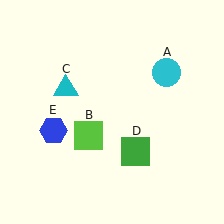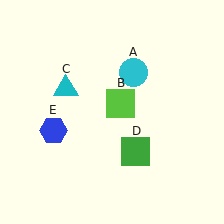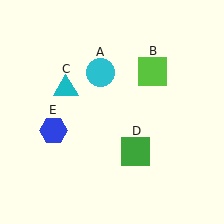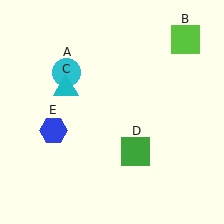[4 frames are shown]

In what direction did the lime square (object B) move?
The lime square (object B) moved up and to the right.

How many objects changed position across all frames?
2 objects changed position: cyan circle (object A), lime square (object B).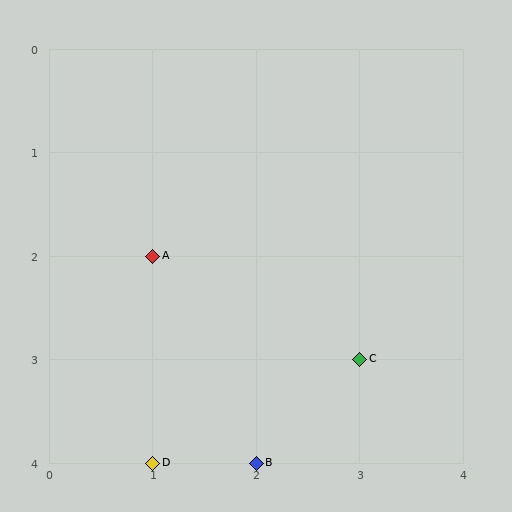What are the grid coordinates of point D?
Point D is at grid coordinates (1, 4).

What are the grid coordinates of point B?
Point B is at grid coordinates (2, 4).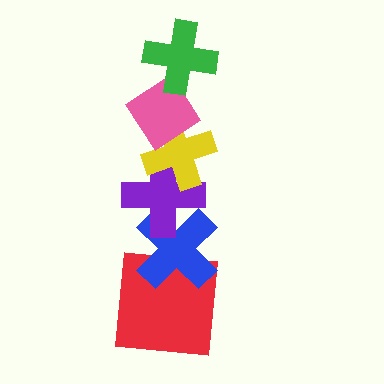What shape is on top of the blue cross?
The purple cross is on top of the blue cross.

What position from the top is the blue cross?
The blue cross is 5th from the top.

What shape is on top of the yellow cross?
The pink diamond is on top of the yellow cross.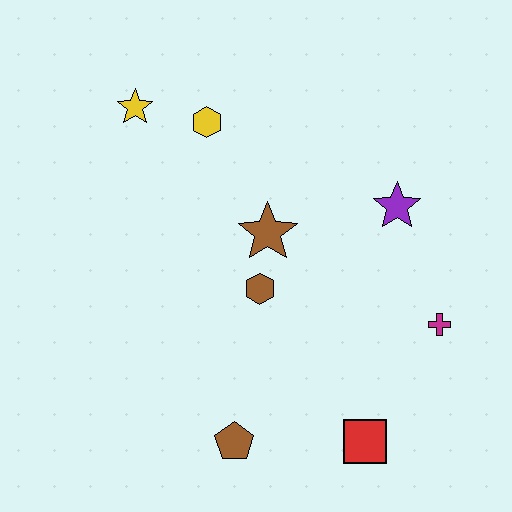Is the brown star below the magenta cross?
No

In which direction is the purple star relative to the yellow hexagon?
The purple star is to the right of the yellow hexagon.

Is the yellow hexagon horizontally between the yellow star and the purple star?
Yes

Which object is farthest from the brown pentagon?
The yellow star is farthest from the brown pentagon.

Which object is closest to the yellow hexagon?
The yellow star is closest to the yellow hexagon.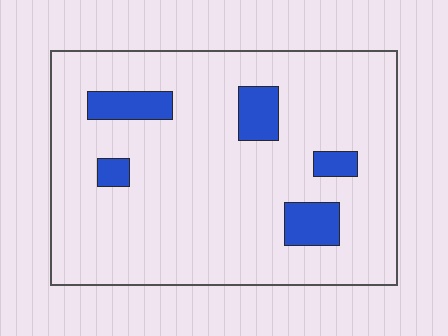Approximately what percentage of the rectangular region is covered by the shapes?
Approximately 10%.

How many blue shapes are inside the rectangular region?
5.